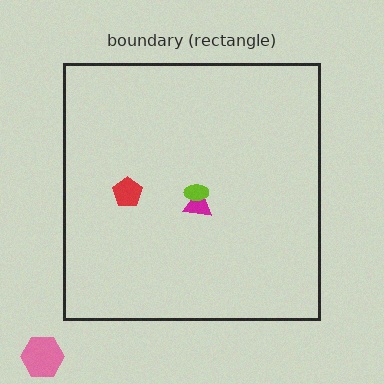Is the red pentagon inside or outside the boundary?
Inside.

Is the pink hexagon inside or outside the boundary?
Outside.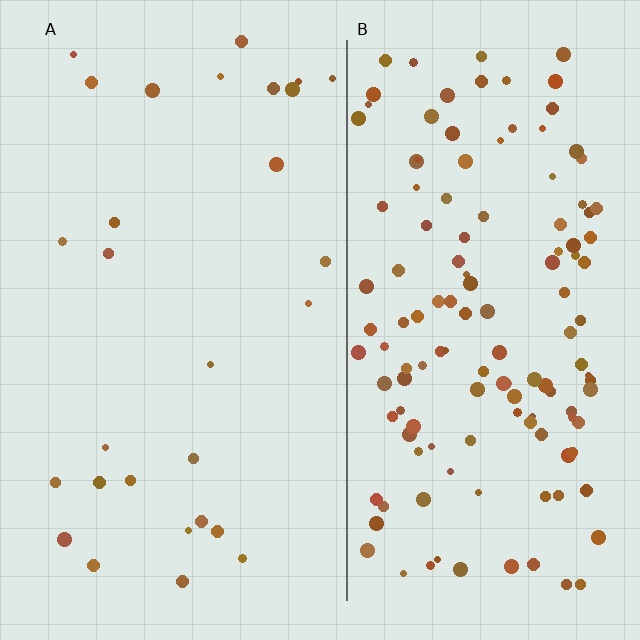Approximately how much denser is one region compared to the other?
Approximately 4.8× — region B over region A.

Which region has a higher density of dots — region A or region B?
B (the right).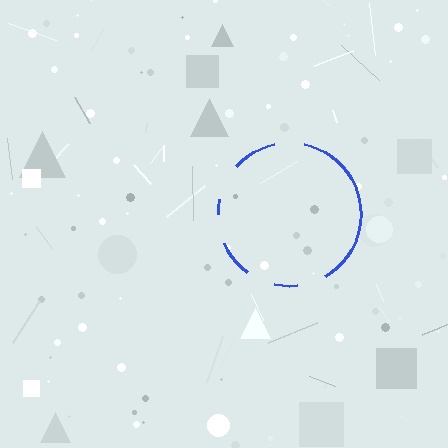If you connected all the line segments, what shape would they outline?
They would outline a circle.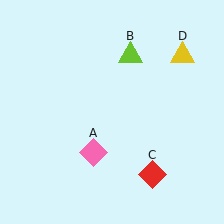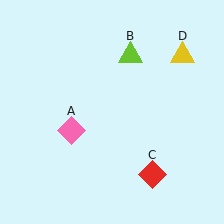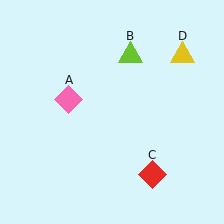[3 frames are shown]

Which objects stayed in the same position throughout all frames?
Lime triangle (object B) and red diamond (object C) and yellow triangle (object D) remained stationary.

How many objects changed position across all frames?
1 object changed position: pink diamond (object A).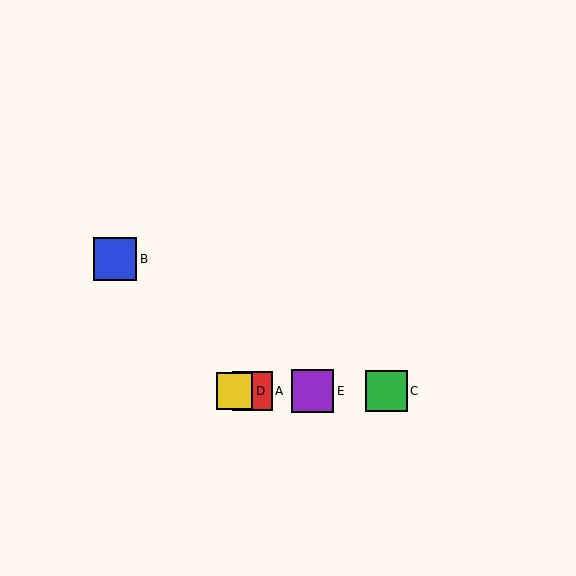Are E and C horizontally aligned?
Yes, both are at y≈391.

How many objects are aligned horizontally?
4 objects (A, C, D, E) are aligned horizontally.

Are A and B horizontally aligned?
No, A is at y≈391 and B is at y≈259.